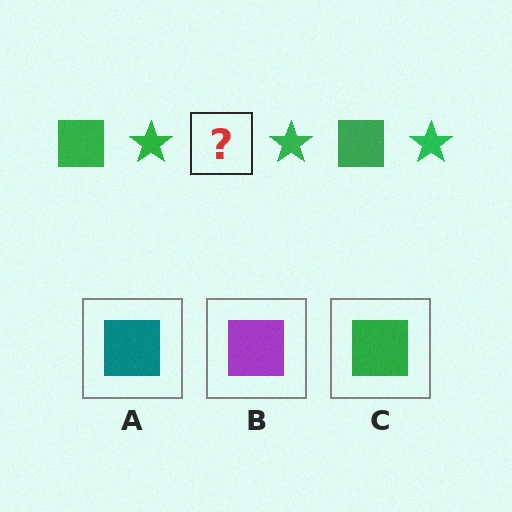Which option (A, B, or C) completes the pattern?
C.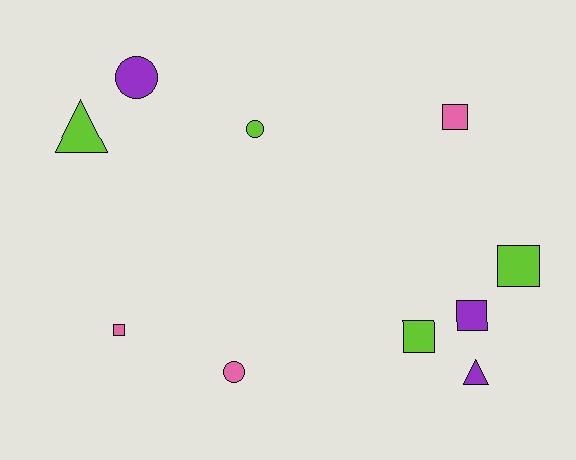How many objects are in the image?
There are 10 objects.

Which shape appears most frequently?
Square, with 5 objects.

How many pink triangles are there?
There are no pink triangles.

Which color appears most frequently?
Lime, with 4 objects.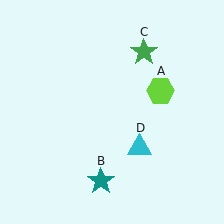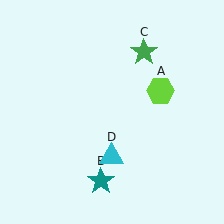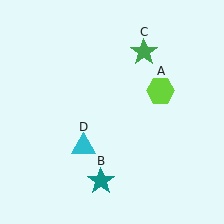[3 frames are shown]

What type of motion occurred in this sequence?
The cyan triangle (object D) rotated clockwise around the center of the scene.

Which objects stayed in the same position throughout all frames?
Lime hexagon (object A) and teal star (object B) and green star (object C) remained stationary.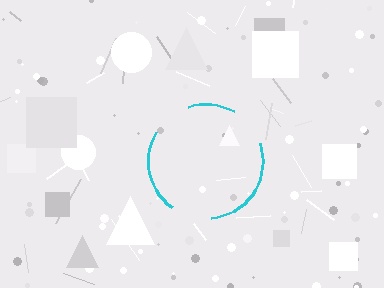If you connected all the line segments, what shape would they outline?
They would outline a circle.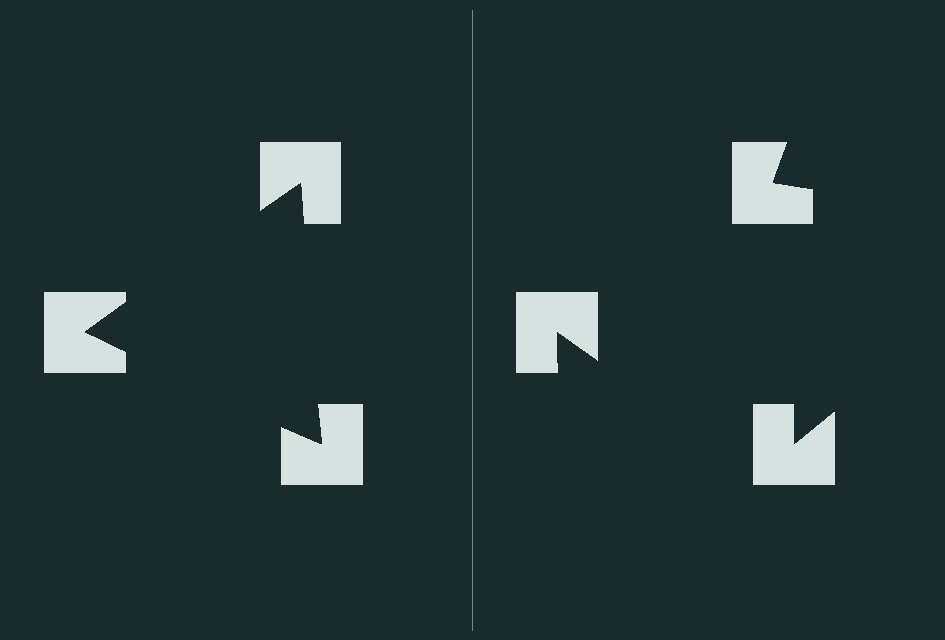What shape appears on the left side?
An illusory triangle.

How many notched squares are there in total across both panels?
6 — 3 on each side.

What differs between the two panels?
The notched squares are positioned identically on both sides; only the wedge orientations differ. On the left they align to a triangle; on the right they are misaligned.